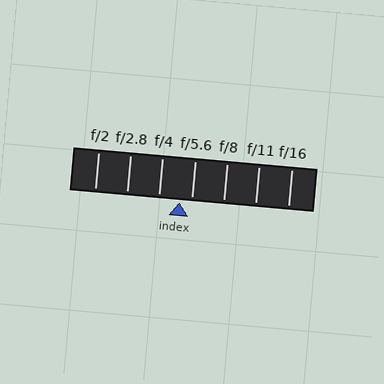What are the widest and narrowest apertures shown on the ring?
The widest aperture shown is f/2 and the narrowest is f/16.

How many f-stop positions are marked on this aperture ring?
There are 7 f-stop positions marked.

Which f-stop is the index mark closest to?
The index mark is closest to f/5.6.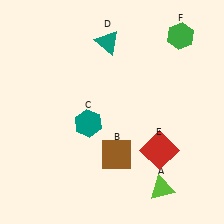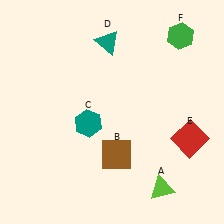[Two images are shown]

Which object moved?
The red square (E) moved right.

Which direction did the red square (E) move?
The red square (E) moved right.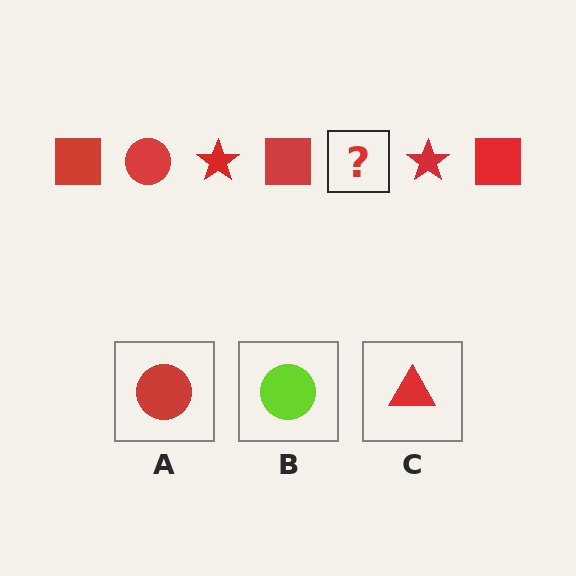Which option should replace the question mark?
Option A.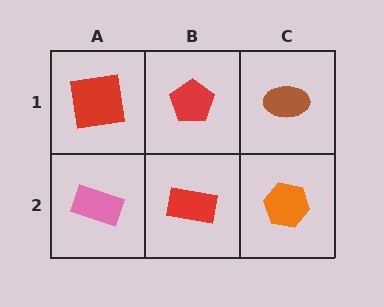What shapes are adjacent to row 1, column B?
A red rectangle (row 2, column B), a red square (row 1, column A), a brown ellipse (row 1, column C).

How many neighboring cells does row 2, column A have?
2.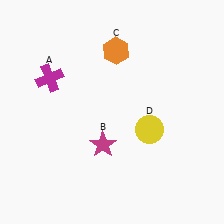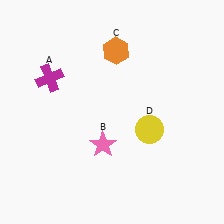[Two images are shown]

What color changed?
The star (B) changed from magenta in Image 1 to pink in Image 2.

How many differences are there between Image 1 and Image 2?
There is 1 difference between the two images.